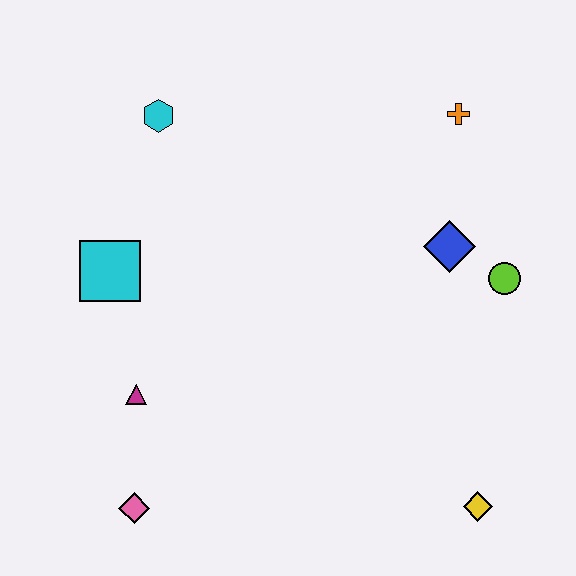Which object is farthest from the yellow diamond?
The cyan hexagon is farthest from the yellow diamond.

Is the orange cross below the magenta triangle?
No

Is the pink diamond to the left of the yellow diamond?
Yes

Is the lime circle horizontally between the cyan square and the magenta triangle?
No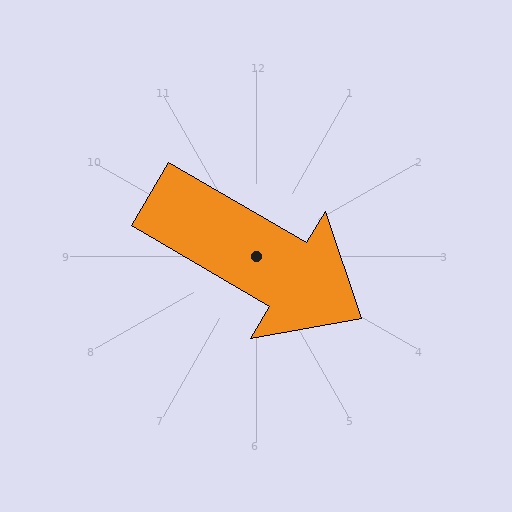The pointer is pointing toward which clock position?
Roughly 4 o'clock.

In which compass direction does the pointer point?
Southeast.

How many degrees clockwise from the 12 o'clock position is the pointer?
Approximately 120 degrees.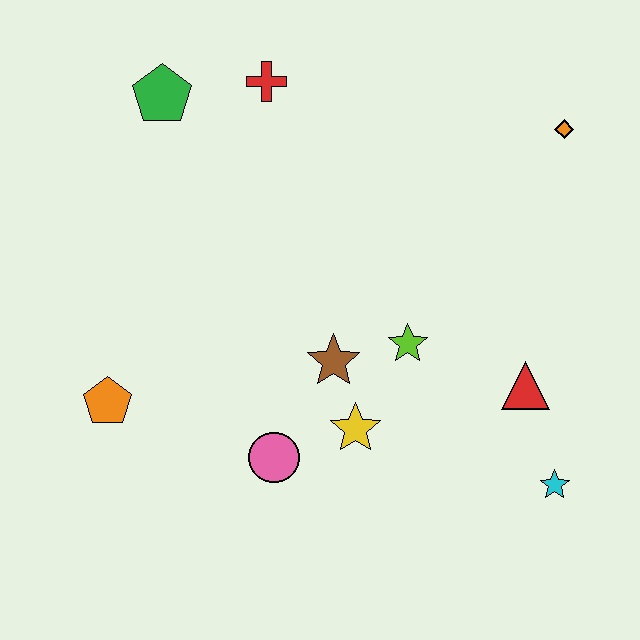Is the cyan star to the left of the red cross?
No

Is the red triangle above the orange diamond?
No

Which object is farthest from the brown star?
The orange diamond is farthest from the brown star.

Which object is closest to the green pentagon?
The red cross is closest to the green pentagon.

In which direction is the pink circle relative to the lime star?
The pink circle is to the left of the lime star.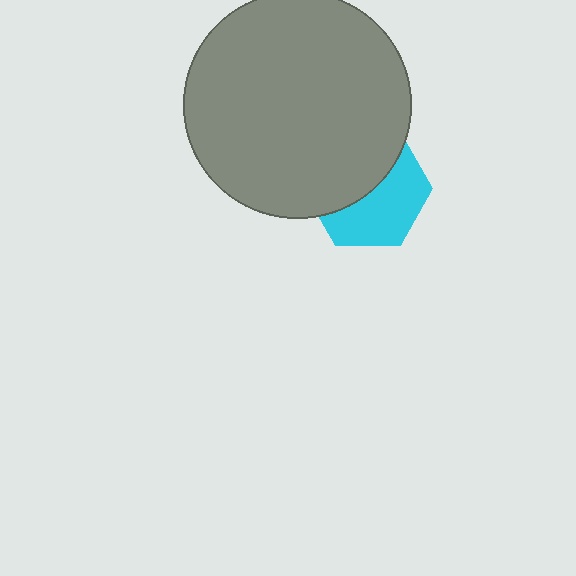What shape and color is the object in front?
The object in front is a gray circle.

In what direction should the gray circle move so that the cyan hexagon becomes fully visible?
The gray circle should move up. That is the shortest direction to clear the overlap and leave the cyan hexagon fully visible.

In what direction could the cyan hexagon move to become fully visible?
The cyan hexagon could move down. That would shift it out from behind the gray circle entirely.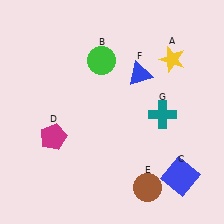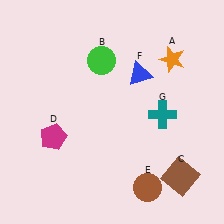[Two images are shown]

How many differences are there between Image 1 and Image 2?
There are 2 differences between the two images.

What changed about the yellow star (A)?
In Image 1, A is yellow. In Image 2, it changed to orange.